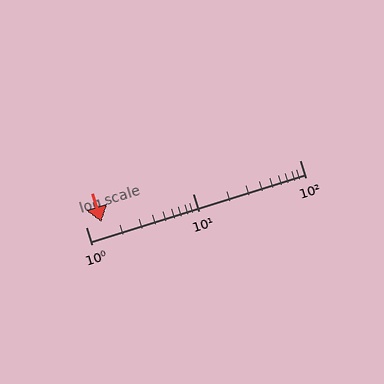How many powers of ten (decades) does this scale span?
The scale spans 2 decades, from 1 to 100.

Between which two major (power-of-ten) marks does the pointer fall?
The pointer is between 1 and 10.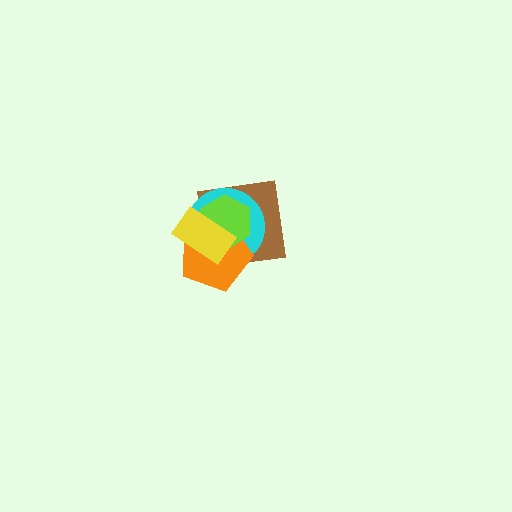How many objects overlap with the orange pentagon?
4 objects overlap with the orange pentagon.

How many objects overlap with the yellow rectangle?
4 objects overlap with the yellow rectangle.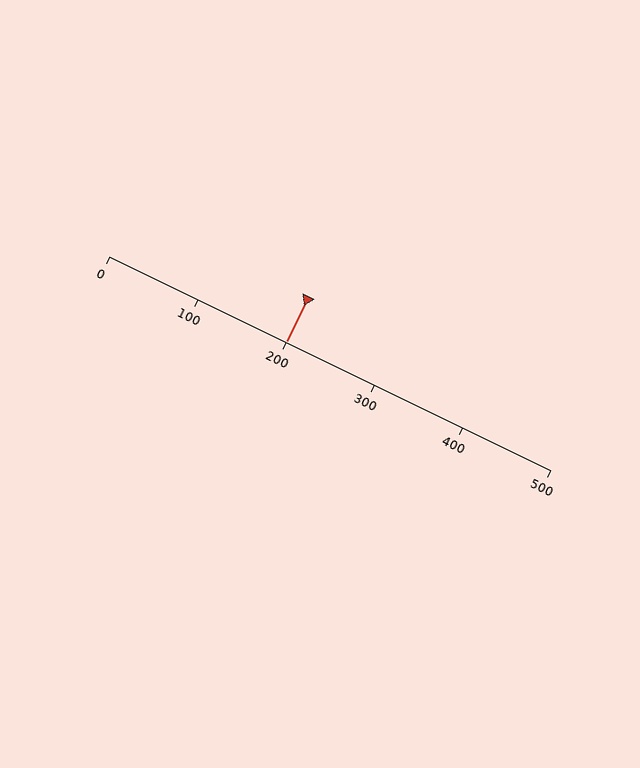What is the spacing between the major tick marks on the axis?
The major ticks are spaced 100 apart.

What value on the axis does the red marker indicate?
The marker indicates approximately 200.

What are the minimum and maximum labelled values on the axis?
The axis runs from 0 to 500.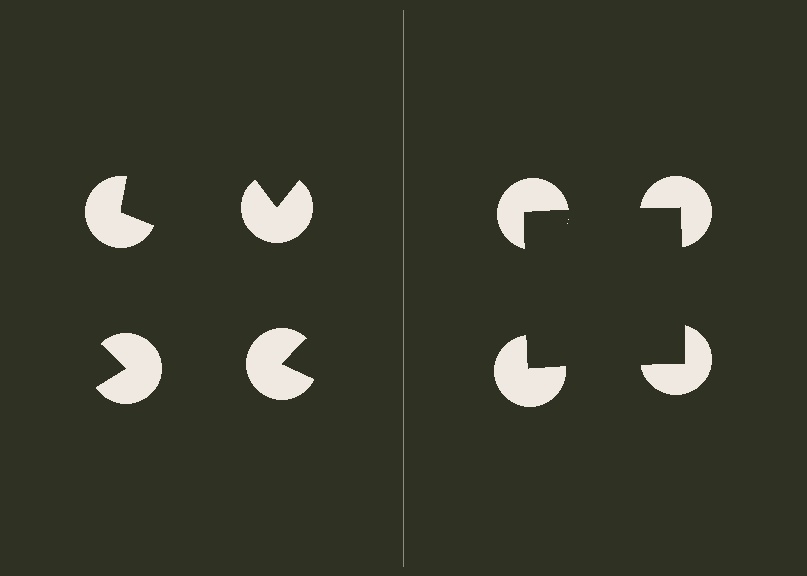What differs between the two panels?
The pac-man discs are positioned identically on both sides; only the wedge orientations differ. On the right they align to a square; on the left they are misaligned.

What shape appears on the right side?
An illusory square.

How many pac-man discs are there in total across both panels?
8 — 4 on each side.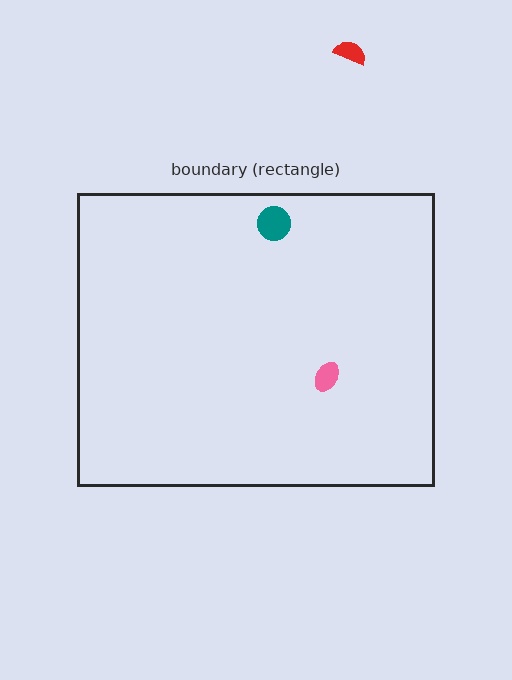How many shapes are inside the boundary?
2 inside, 1 outside.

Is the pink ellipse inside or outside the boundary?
Inside.